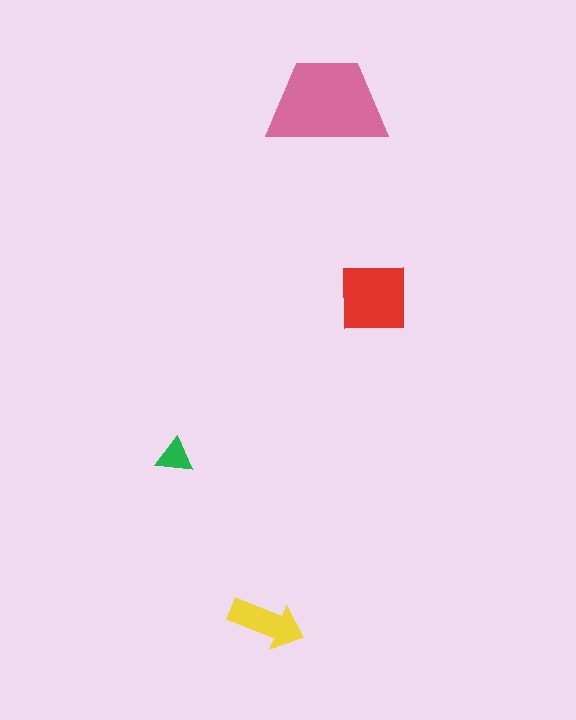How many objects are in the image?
There are 4 objects in the image.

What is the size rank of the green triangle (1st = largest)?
4th.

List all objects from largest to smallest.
The pink trapezoid, the red square, the yellow arrow, the green triangle.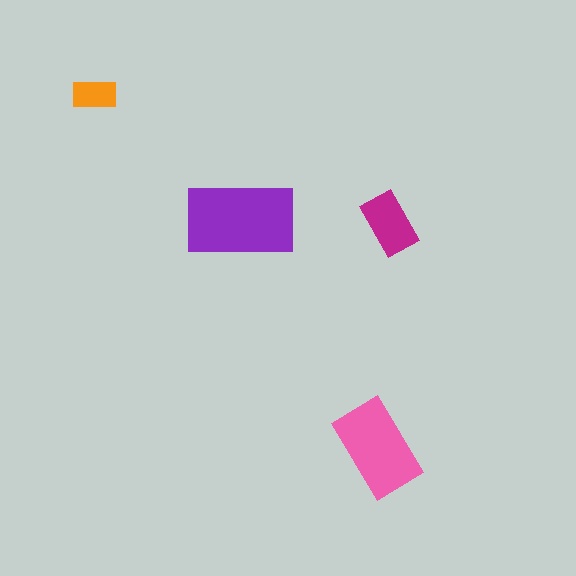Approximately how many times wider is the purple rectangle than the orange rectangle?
About 2.5 times wider.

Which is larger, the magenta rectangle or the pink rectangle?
The pink one.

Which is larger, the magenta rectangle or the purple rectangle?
The purple one.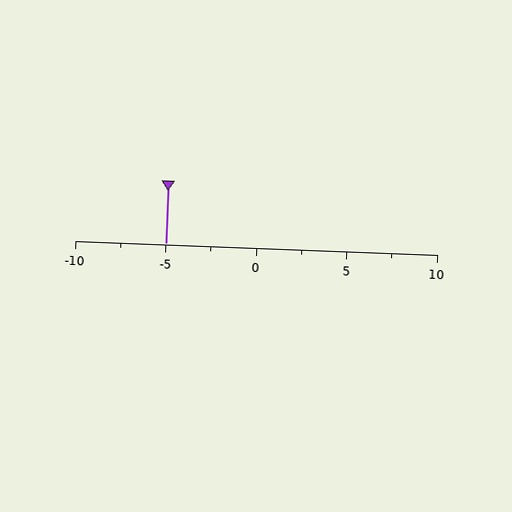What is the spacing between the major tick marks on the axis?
The major ticks are spaced 5 apart.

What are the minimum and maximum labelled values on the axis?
The axis runs from -10 to 10.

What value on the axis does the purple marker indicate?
The marker indicates approximately -5.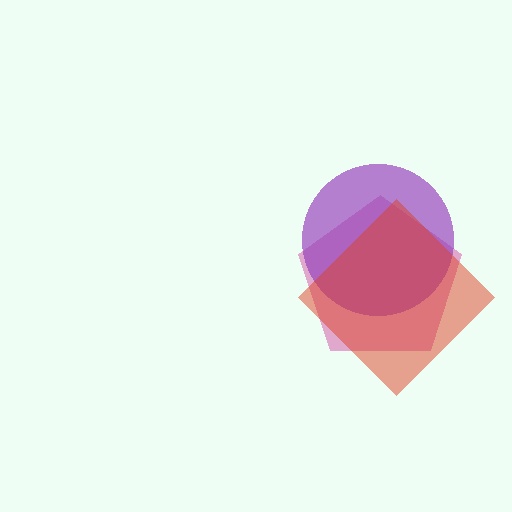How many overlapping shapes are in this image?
There are 3 overlapping shapes in the image.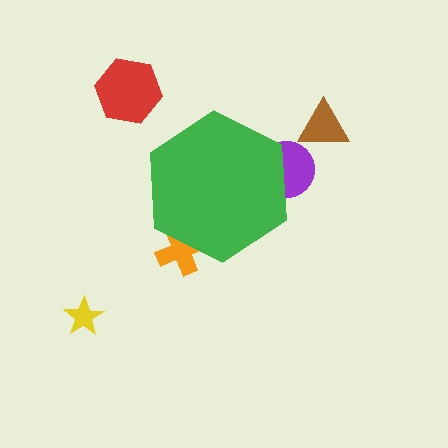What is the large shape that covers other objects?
A green hexagon.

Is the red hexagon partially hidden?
No, the red hexagon is fully visible.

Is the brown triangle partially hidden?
No, the brown triangle is fully visible.